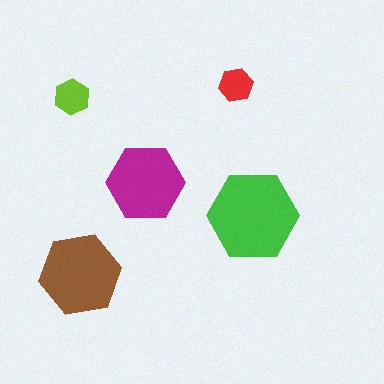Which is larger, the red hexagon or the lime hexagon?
The lime one.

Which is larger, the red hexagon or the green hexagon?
The green one.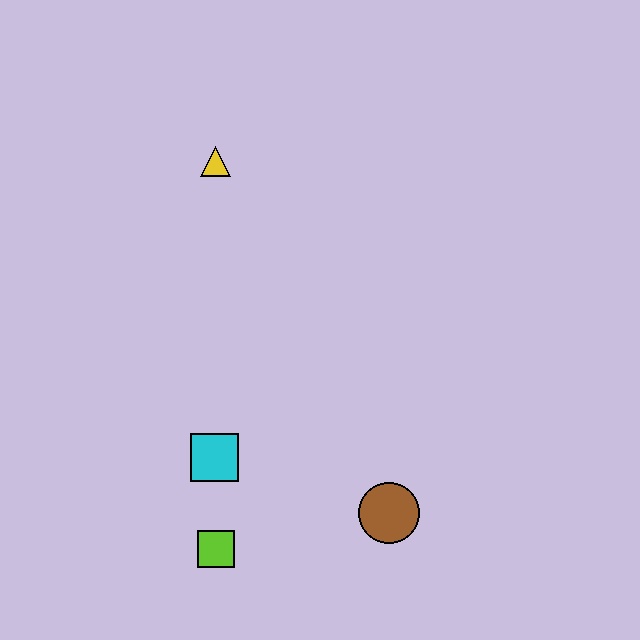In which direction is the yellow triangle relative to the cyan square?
The yellow triangle is above the cyan square.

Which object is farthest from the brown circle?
The yellow triangle is farthest from the brown circle.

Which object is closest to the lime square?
The cyan square is closest to the lime square.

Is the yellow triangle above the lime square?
Yes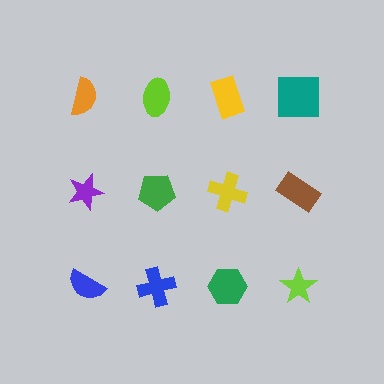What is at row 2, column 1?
A purple star.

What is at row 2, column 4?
A brown rectangle.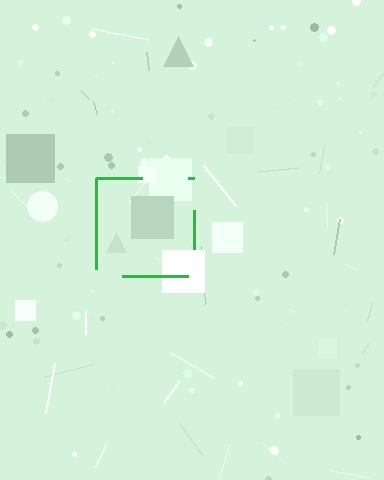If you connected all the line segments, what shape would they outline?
They would outline a square.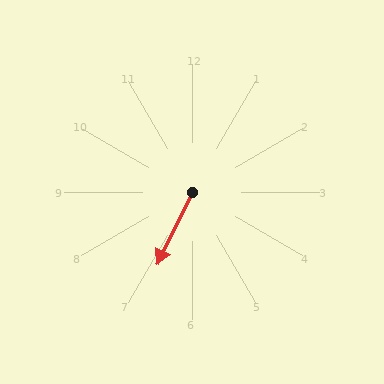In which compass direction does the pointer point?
Southwest.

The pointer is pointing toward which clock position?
Roughly 7 o'clock.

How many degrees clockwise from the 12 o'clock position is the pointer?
Approximately 206 degrees.